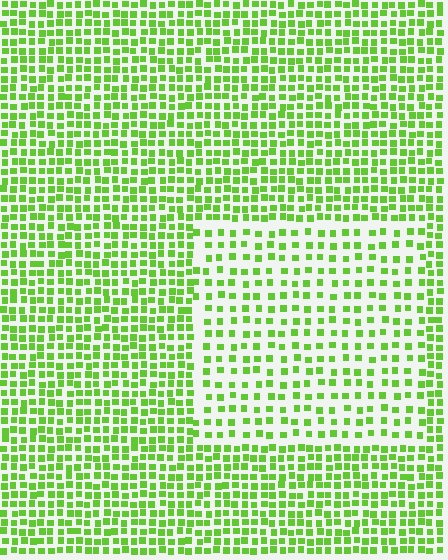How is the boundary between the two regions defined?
The boundary is defined by a change in element density (approximately 1.8x ratio). All elements are the same color, size, and shape.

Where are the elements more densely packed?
The elements are more densely packed outside the rectangle boundary.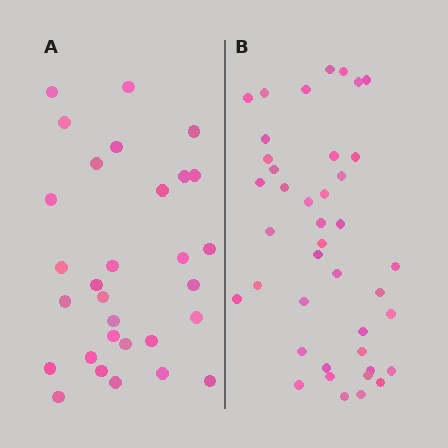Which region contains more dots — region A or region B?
Region B (the right region) has more dots.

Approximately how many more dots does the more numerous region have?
Region B has roughly 12 or so more dots than region A.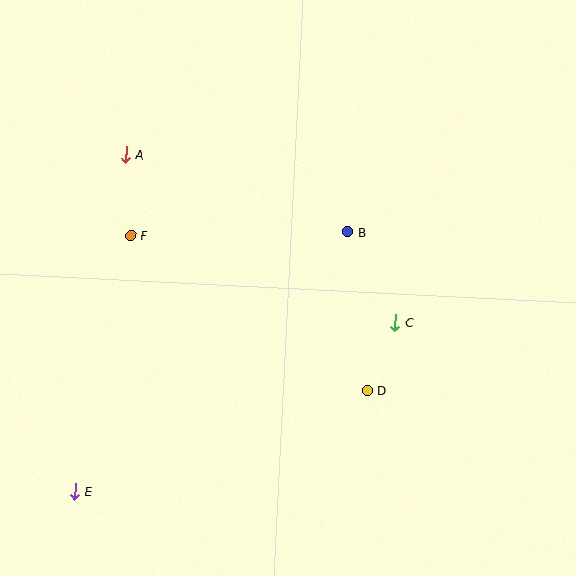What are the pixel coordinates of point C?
Point C is at (395, 323).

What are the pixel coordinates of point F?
Point F is at (131, 235).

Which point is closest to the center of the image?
Point B at (347, 232) is closest to the center.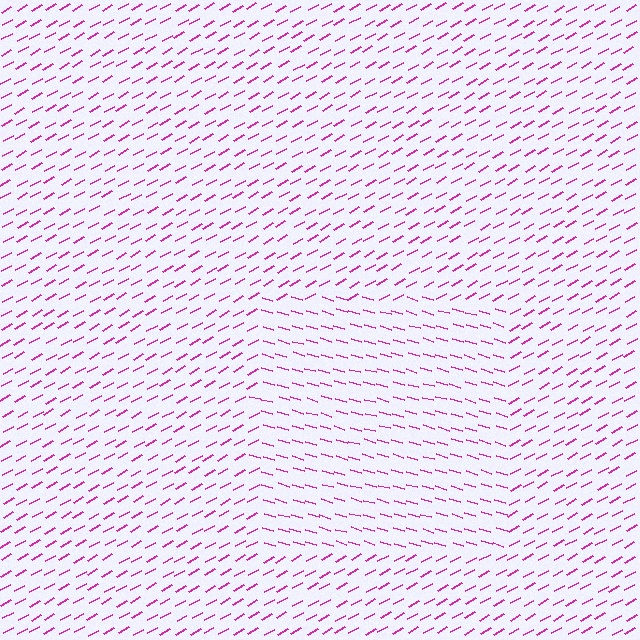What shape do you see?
I see a rectangle.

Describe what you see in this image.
The image is filled with small magenta line segments. A rectangle region in the image has lines oriented differently from the surrounding lines, creating a visible texture boundary.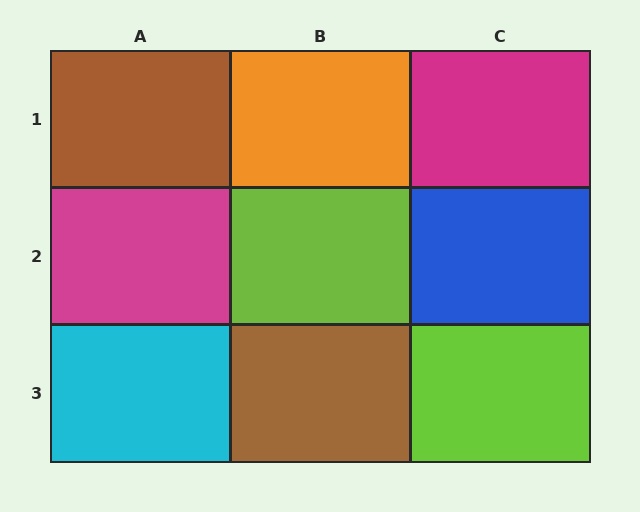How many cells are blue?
1 cell is blue.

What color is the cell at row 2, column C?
Blue.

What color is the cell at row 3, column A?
Cyan.